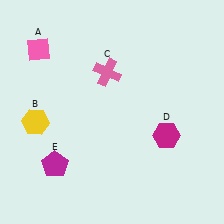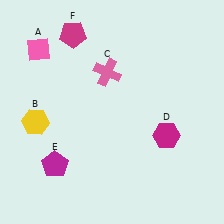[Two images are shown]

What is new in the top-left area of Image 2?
A magenta pentagon (F) was added in the top-left area of Image 2.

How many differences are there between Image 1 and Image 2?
There is 1 difference between the two images.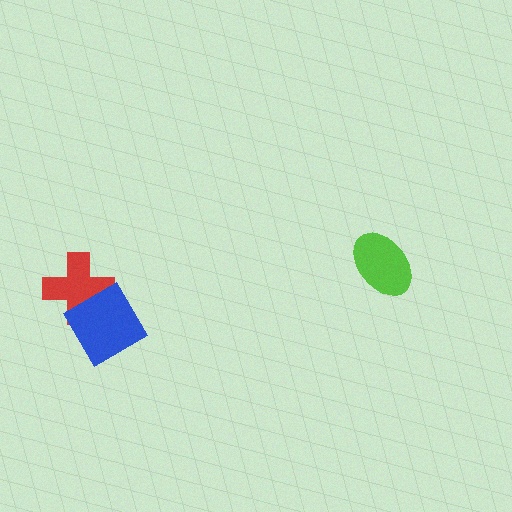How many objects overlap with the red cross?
1 object overlaps with the red cross.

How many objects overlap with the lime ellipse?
0 objects overlap with the lime ellipse.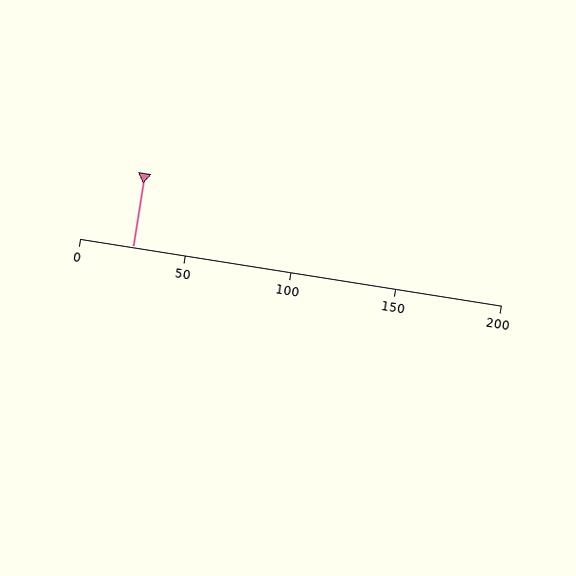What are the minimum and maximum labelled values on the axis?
The axis runs from 0 to 200.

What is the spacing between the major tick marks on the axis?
The major ticks are spaced 50 apart.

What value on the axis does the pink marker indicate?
The marker indicates approximately 25.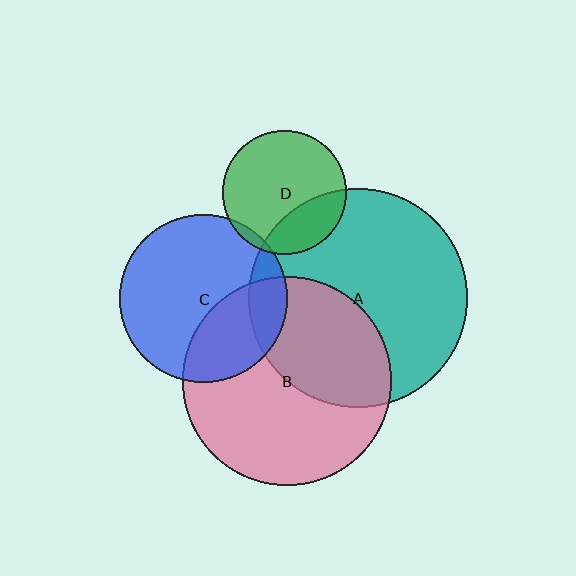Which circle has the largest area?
Circle A (teal).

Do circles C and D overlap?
Yes.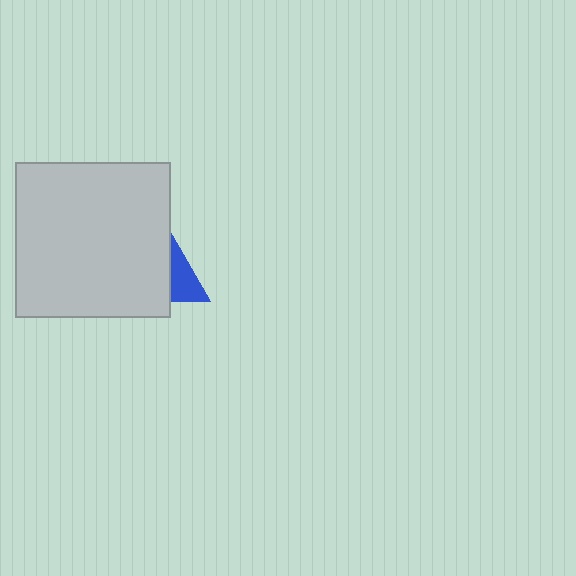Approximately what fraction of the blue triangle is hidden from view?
Roughly 64% of the blue triangle is hidden behind the light gray square.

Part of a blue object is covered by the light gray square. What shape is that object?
It is a triangle.